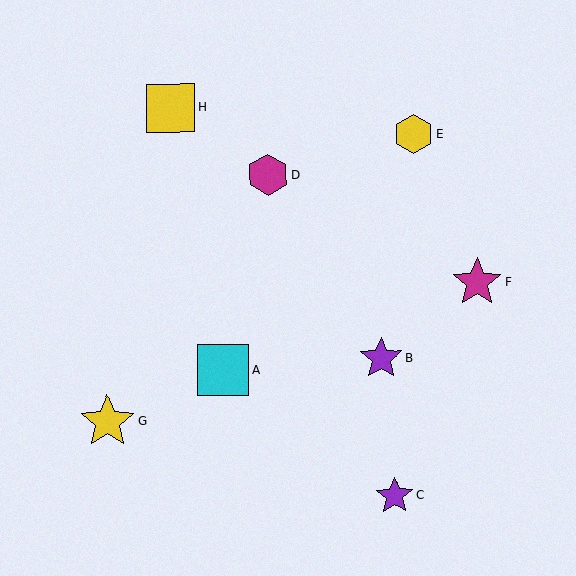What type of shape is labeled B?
Shape B is a purple star.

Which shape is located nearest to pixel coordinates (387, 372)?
The purple star (labeled B) at (382, 358) is nearest to that location.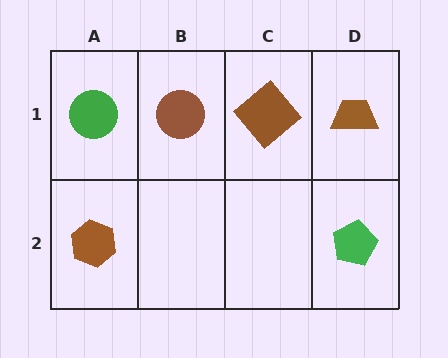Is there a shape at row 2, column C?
No, that cell is empty.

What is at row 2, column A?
A brown hexagon.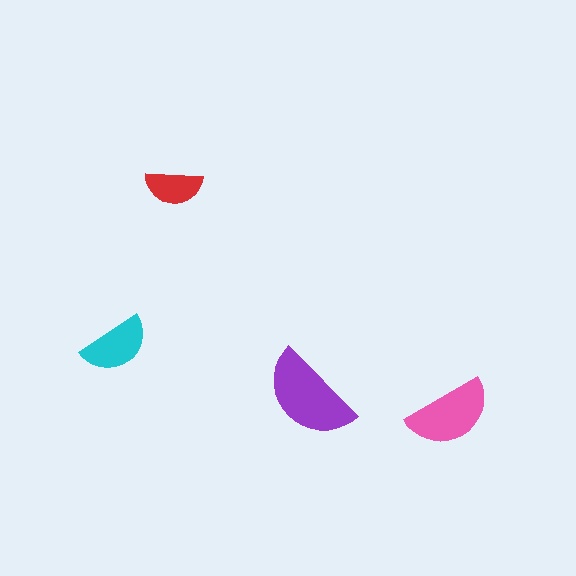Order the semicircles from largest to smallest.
the purple one, the pink one, the cyan one, the red one.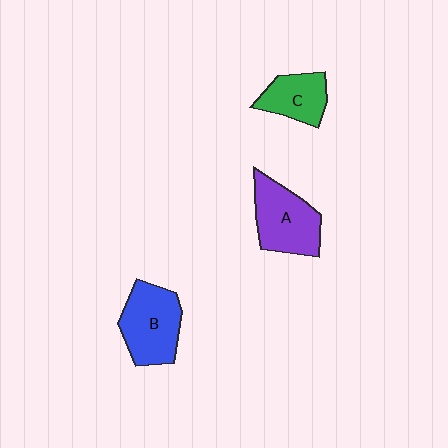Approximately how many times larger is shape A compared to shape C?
Approximately 1.5 times.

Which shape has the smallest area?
Shape C (green).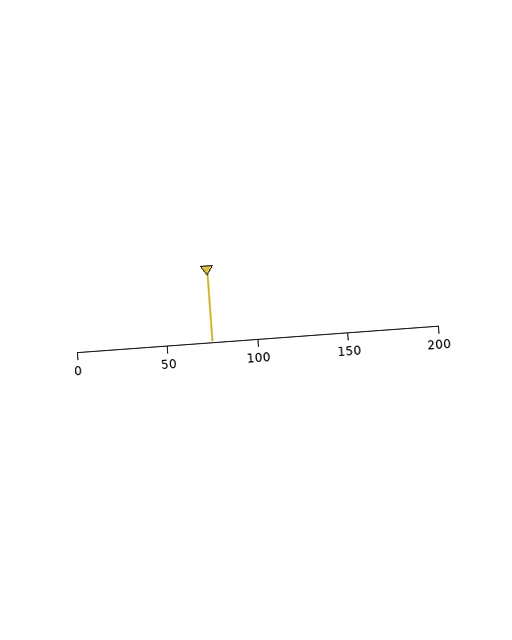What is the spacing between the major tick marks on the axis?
The major ticks are spaced 50 apart.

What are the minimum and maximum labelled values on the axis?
The axis runs from 0 to 200.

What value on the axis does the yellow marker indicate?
The marker indicates approximately 75.